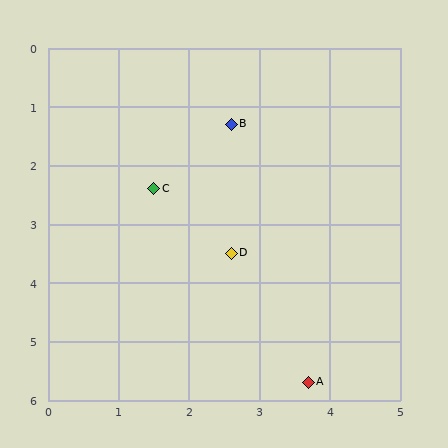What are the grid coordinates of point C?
Point C is at approximately (1.5, 2.4).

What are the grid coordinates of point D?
Point D is at approximately (2.6, 3.5).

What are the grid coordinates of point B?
Point B is at approximately (2.6, 1.3).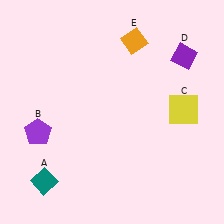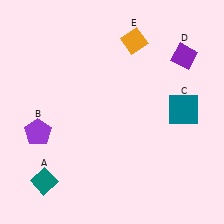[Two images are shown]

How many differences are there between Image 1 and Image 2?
There is 1 difference between the two images.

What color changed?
The square (C) changed from yellow in Image 1 to teal in Image 2.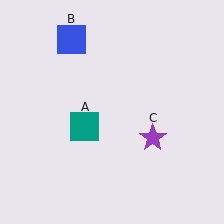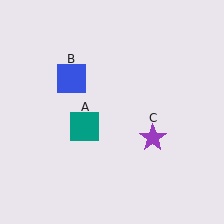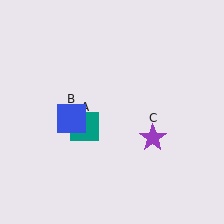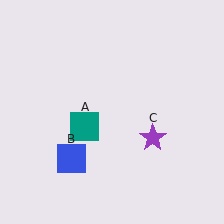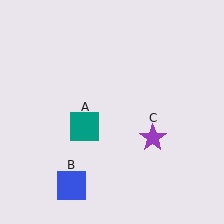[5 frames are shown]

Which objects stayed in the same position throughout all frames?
Teal square (object A) and purple star (object C) remained stationary.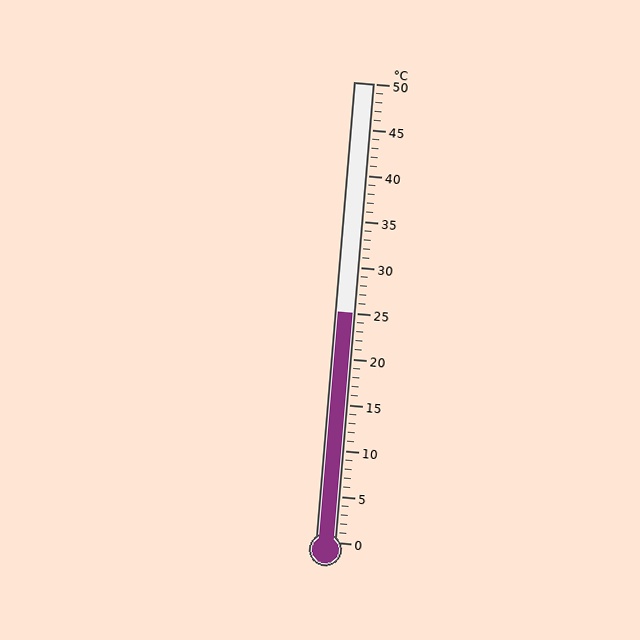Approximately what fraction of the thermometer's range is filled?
The thermometer is filled to approximately 50% of its range.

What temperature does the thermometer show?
The thermometer shows approximately 25°C.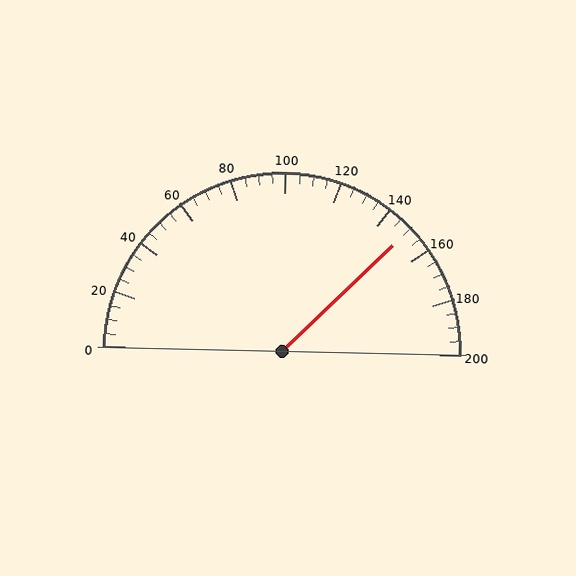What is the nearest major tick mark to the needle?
The nearest major tick mark is 160.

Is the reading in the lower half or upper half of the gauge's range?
The reading is in the upper half of the range (0 to 200).